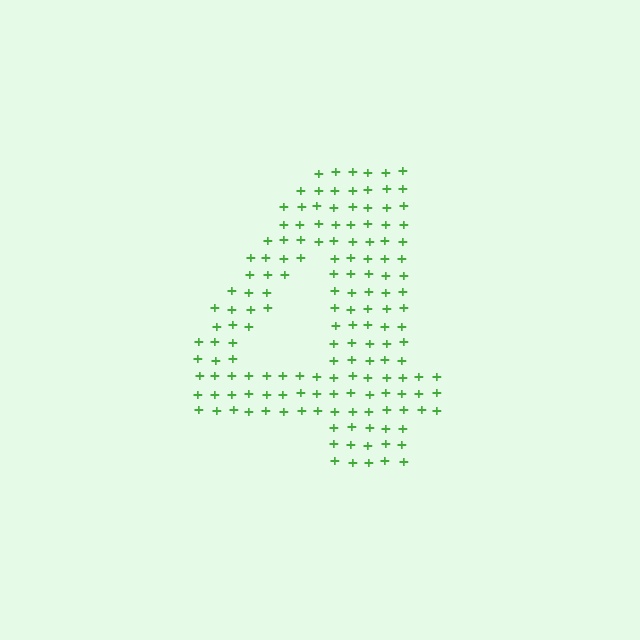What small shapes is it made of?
It is made of small plus signs.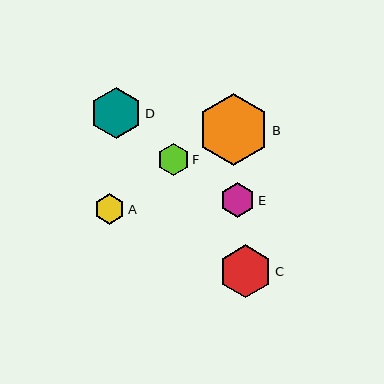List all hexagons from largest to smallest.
From largest to smallest: B, C, D, E, F, A.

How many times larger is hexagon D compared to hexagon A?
Hexagon D is approximately 1.7 times the size of hexagon A.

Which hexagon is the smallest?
Hexagon A is the smallest with a size of approximately 31 pixels.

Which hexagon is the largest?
Hexagon B is the largest with a size of approximately 71 pixels.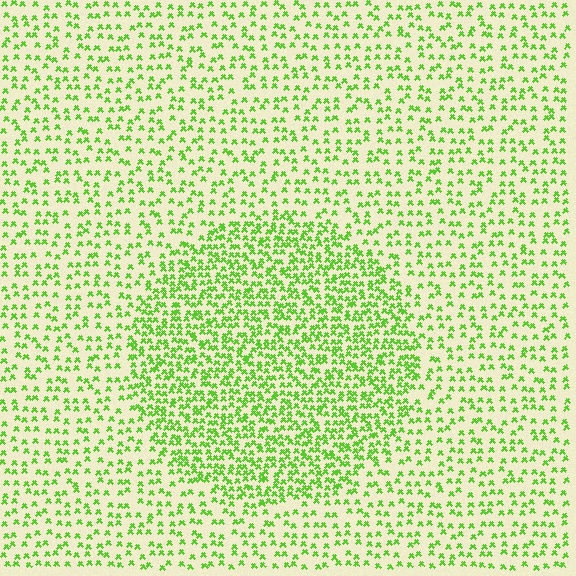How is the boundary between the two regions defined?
The boundary is defined by a change in element density (approximately 2.0x ratio). All elements are the same color, size, and shape.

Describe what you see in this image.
The image contains small lime elements arranged at two different densities. A circle-shaped region is visible where the elements are more densely packed than the surrounding area.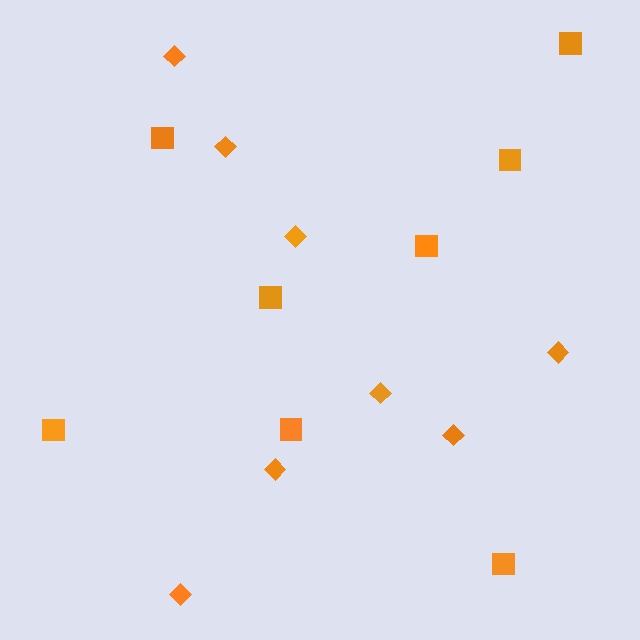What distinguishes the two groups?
There are 2 groups: one group of squares (8) and one group of diamonds (8).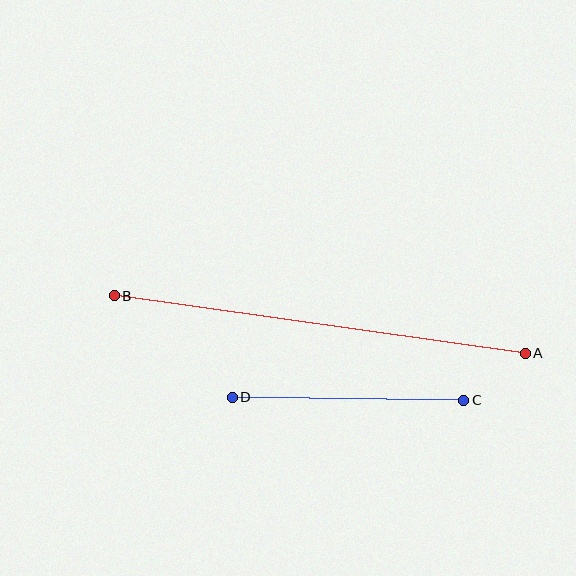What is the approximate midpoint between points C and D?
The midpoint is at approximately (348, 399) pixels.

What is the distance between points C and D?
The distance is approximately 231 pixels.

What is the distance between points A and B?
The distance is approximately 415 pixels.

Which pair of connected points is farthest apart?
Points A and B are farthest apart.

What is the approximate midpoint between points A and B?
The midpoint is at approximately (320, 324) pixels.